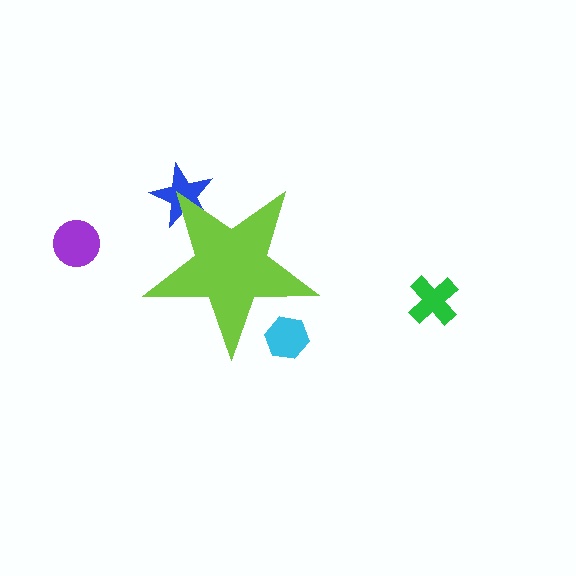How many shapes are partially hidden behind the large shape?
2 shapes are partially hidden.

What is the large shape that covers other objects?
A lime star.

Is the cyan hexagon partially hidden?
Yes, the cyan hexagon is partially hidden behind the lime star.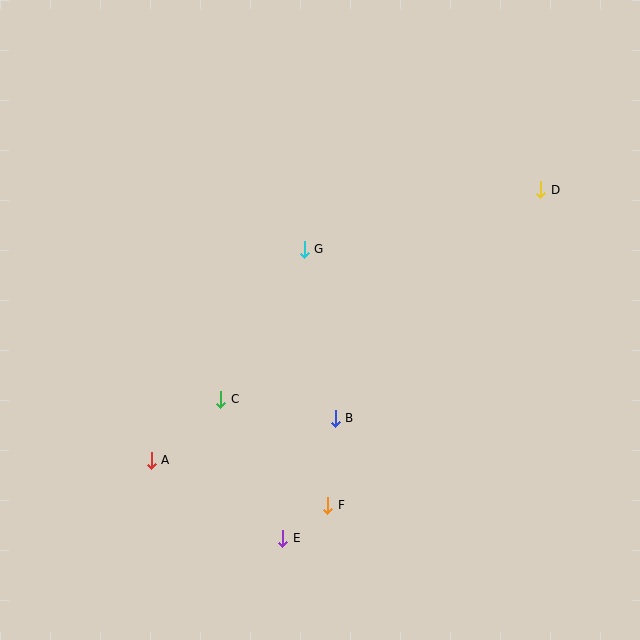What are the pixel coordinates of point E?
Point E is at (283, 538).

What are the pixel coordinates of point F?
Point F is at (328, 505).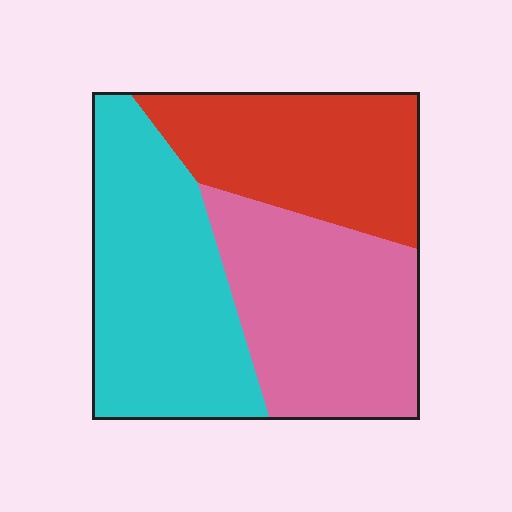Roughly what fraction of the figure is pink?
Pink takes up between a quarter and a half of the figure.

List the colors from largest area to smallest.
From largest to smallest: cyan, pink, red.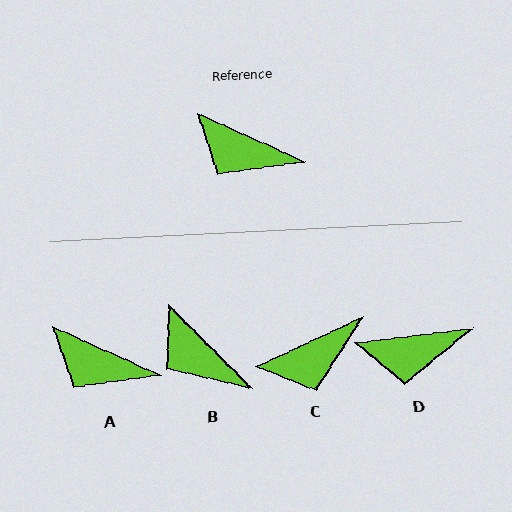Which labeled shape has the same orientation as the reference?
A.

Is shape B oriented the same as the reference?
No, it is off by about 20 degrees.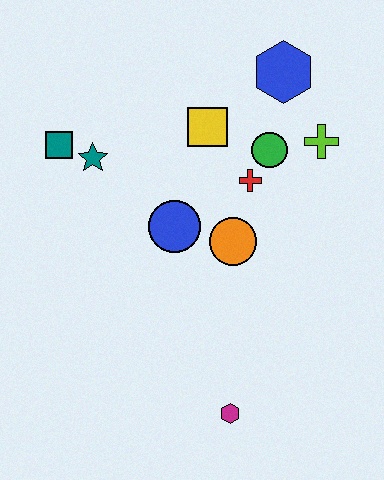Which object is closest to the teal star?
The teal square is closest to the teal star.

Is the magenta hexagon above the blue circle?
No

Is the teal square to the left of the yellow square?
Yes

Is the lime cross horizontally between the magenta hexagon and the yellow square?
No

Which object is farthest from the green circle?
The magenta hexagon is farthest from the green circle.